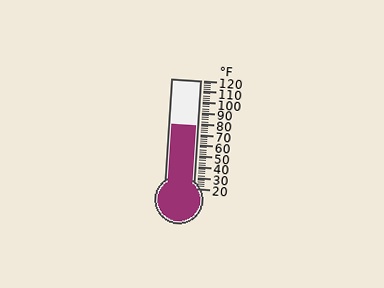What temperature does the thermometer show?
The thermometer shows approximately 78°F.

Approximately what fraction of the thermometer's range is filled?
The thermometer is filled to approximately 60% of its range.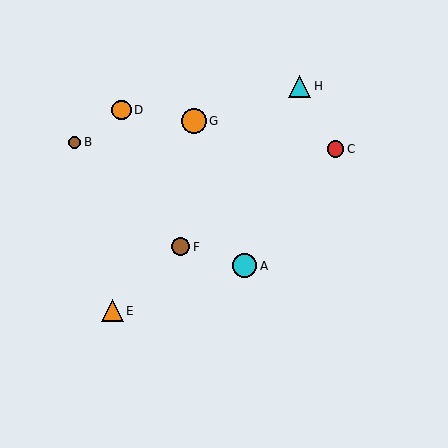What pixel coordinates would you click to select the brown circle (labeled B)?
Click at (75, 142) to select the brown circle B.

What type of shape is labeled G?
Shape G is an orange circle.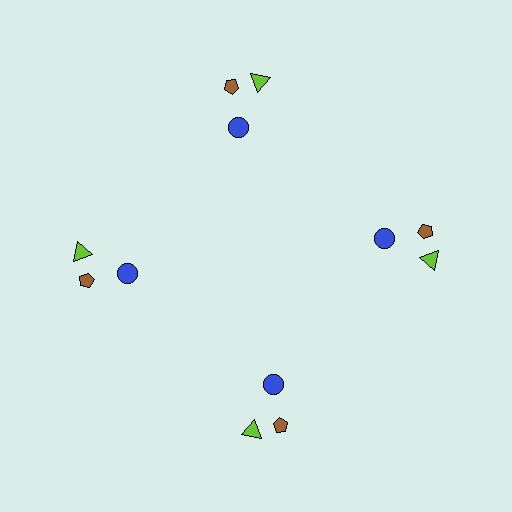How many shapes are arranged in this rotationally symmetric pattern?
There are 12 shapes, arranged in 4 groups of 3.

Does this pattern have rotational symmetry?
Yes, this pattern has 4-fold rotational symmetry. It looks the same after rotating 90 degrees around the center.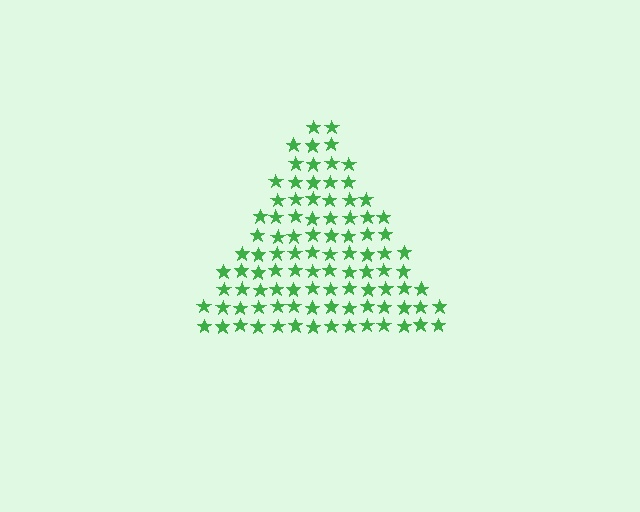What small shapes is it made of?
It is made of small stars.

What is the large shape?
The large shape is a triangle.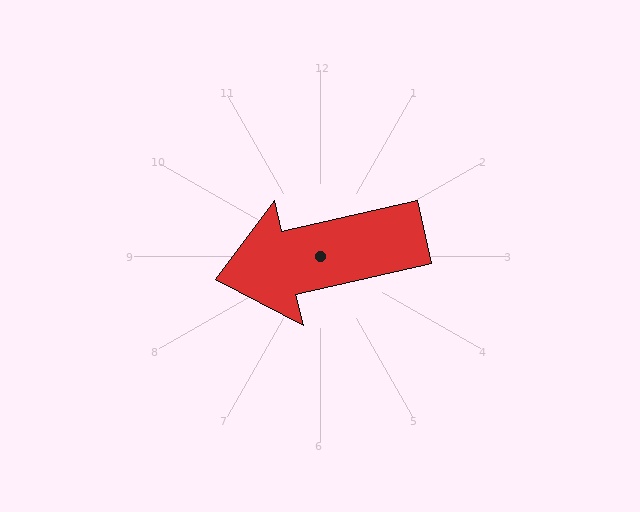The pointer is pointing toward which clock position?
Roughly 9 o'clock.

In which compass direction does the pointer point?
West.